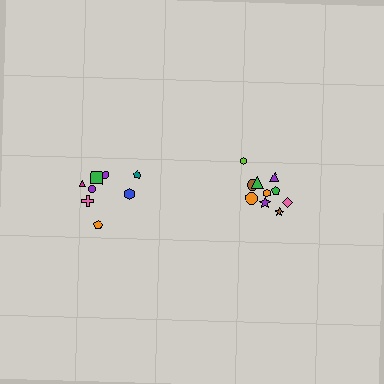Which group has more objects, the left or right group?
The right group.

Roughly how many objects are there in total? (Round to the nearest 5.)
Roughly 20 objects in total.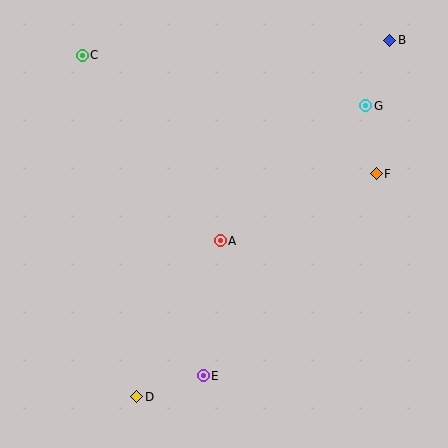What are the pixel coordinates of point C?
Point C is at (82, 55).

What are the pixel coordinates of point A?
Point A is at (220, 241).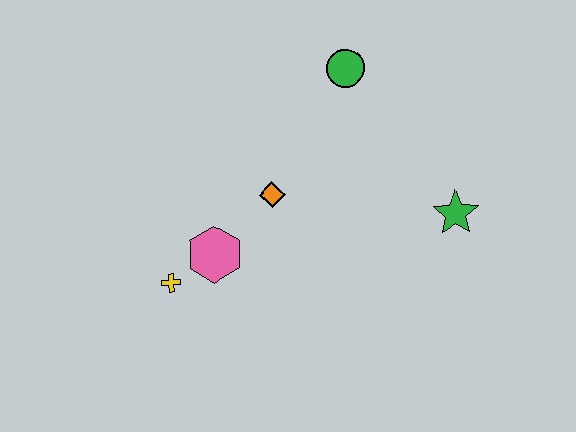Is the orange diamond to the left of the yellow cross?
No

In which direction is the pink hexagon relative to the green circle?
The pink hexagon is below the green circle.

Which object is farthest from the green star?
The yellow cross is farthest from the green star.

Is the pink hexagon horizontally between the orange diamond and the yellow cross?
Yes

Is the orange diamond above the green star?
Yes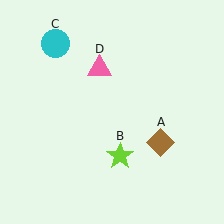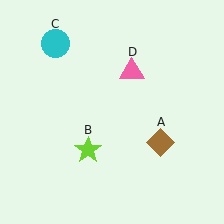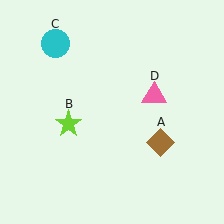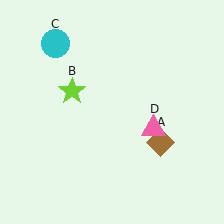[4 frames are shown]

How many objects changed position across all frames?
2 objects changed position: lime star (object B), pink triangle (object D).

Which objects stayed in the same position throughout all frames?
Brown diamond (object A) and cyan circle (object C) remained stationary.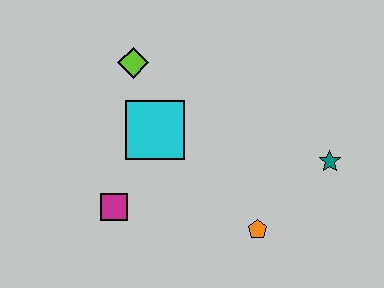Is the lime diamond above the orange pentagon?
Yes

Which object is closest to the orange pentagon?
The teal star is closest to the orange pentagon.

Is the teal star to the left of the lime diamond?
No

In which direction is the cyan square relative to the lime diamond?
The cyan square is below the lime diamond.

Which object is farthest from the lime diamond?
The teal star is farthest from the lime diamond.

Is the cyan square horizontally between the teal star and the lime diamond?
Yes